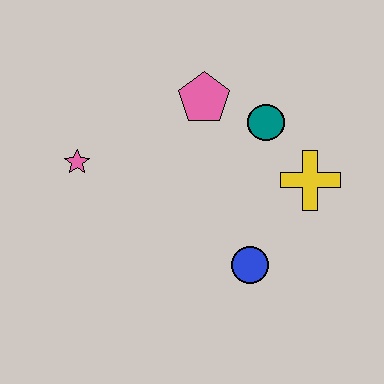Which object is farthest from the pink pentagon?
The blue circle is farthest from the pink pentagon.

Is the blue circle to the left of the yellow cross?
Yes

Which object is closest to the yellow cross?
The teal circle is closest to the yellow cross.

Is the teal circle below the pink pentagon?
Yes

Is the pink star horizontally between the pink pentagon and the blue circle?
No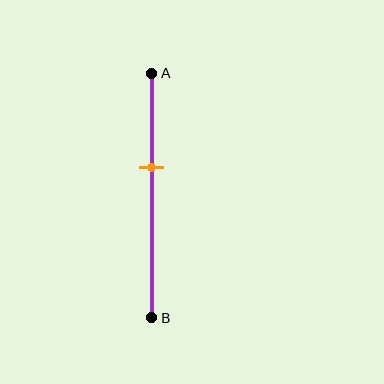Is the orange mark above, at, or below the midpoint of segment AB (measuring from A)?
The orange mark is above the midpoint of segment AB.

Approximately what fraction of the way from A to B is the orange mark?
The orange mark is approximately 40% of the way from A to B.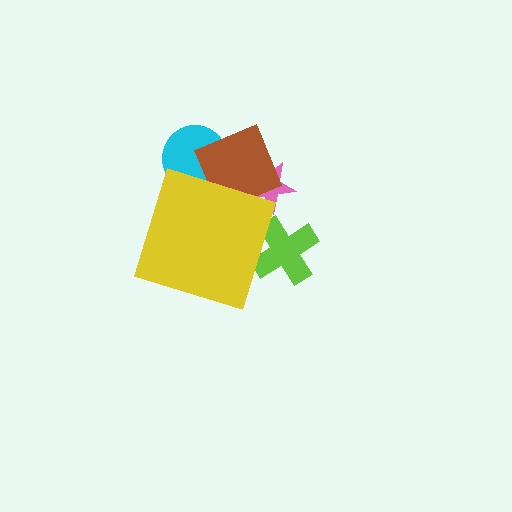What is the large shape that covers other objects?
A yellow diamond.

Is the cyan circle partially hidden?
Yes, the cyan circle is partially hidden behind the yellow diamond.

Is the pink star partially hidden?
Yes, the pink star is partially hidden behind the yellow diamond.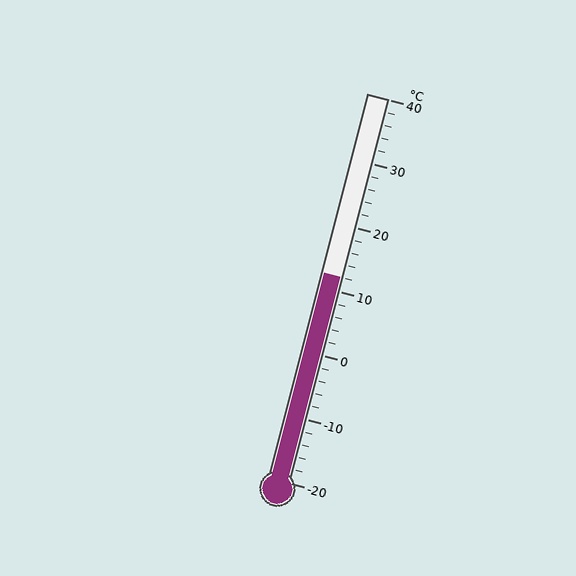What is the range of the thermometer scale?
The thermometer scale ranges from -20°C to 40°C.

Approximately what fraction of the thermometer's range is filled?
The thermometer is filled to approximately 55% of its range.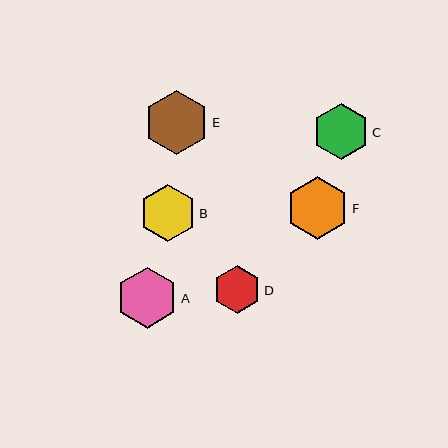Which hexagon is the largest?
Hexagon E is the largest with a size of approximately 65 pixels.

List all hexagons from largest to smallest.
From largest to smallest: E, F, A, B, C, D.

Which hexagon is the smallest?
Hexagon D is the smallest with a size of approximately 47 pixels.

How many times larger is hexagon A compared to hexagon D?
Hexagon A is approximately 1.3 times the size of hexagon D.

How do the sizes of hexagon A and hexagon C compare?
Hexagon A and hexagon C are approximately the same size.